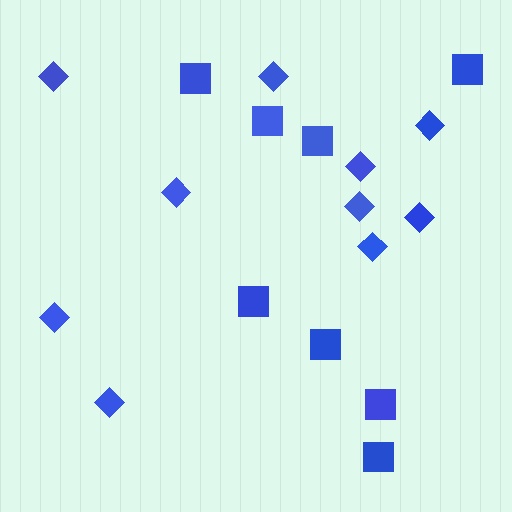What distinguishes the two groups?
There are 2 groups: one group of squares (8) and one group of diamonds (10).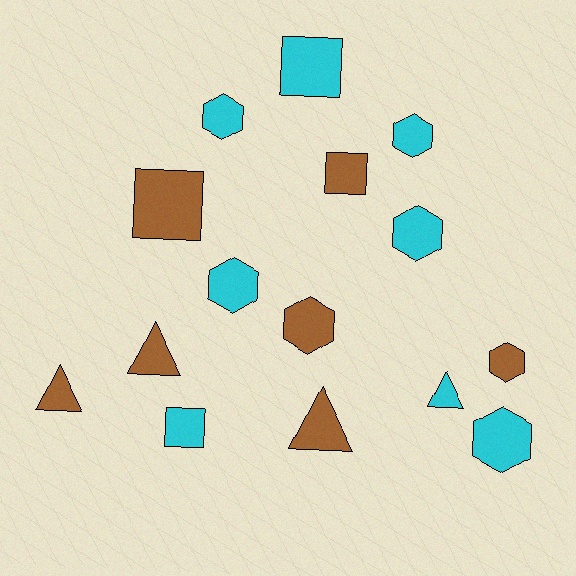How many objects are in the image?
There are 15 objects.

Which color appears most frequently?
Cyan, with 8 objects.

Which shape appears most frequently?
Hexagon, with 7 objects.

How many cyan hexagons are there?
There are 5 cyan hexagons.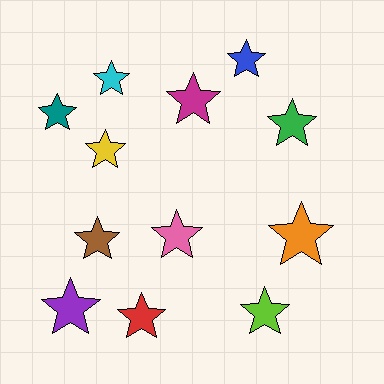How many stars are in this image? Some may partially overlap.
There are 12 stars.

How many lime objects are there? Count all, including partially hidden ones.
There is 1 lime object.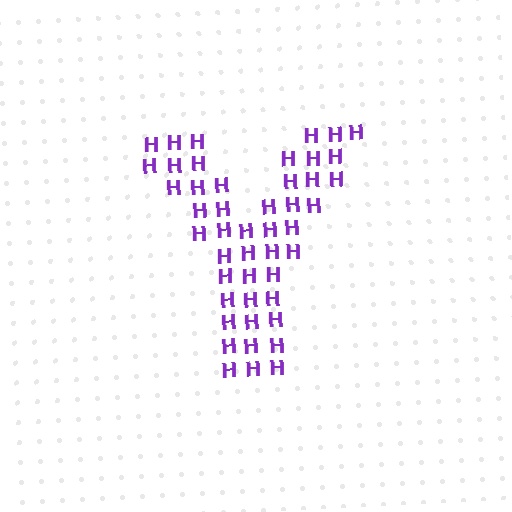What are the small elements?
The small elements are letter H's.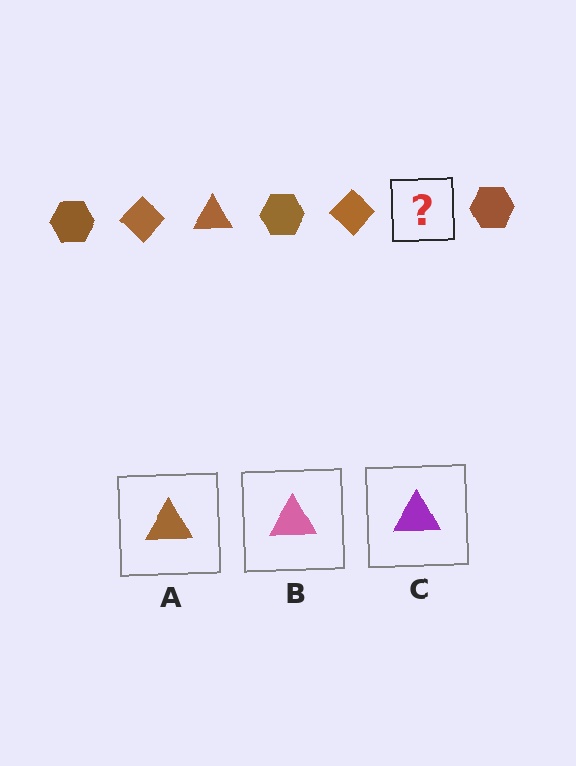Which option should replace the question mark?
Option A.